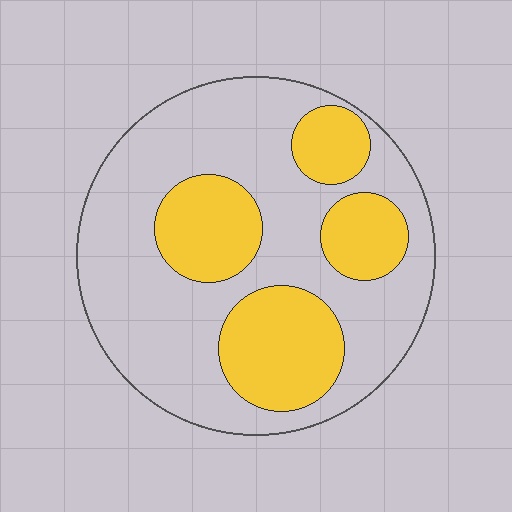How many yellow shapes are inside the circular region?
4.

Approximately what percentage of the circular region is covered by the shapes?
Approximately 35%.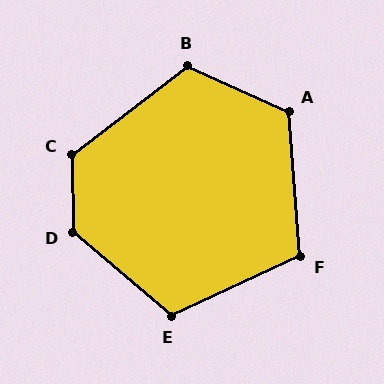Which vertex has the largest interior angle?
D, at approximately 131 degrees.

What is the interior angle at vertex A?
Approximately 119 degrees (obtuse).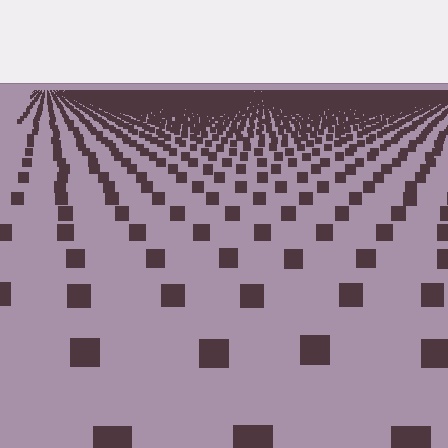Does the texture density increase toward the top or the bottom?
Density increases toward the top.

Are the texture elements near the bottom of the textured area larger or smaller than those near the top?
Larger. Near the bottom, elements are closer to the viewer and appear at a bigger on-screen size.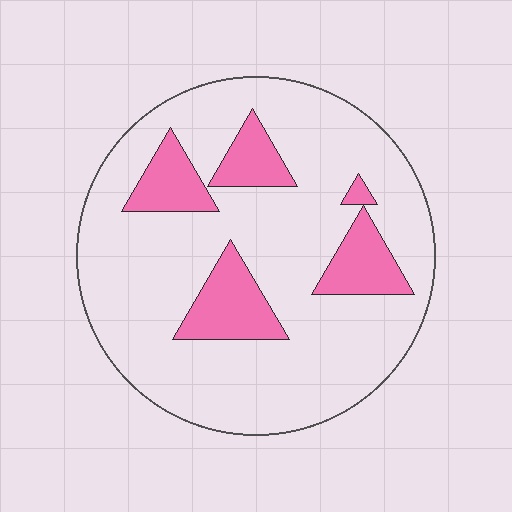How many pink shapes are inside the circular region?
5.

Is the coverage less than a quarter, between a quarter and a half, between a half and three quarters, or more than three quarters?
Less than a quarter.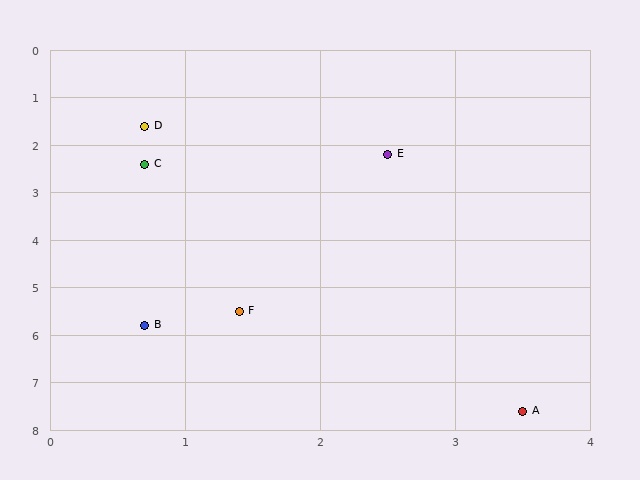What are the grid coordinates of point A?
Point A is at approximately (3.5, 7.6).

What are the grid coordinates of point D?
Point D is at approximately (0.7, 1.6).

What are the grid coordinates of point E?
Point E is at approximately (2.5, 2.2).